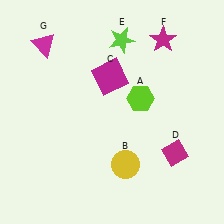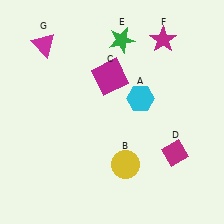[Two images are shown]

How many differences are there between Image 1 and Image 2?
There are 2 differences between the two images.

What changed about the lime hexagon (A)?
In Image 1, A is lime. In Image 2, it changed to cyan.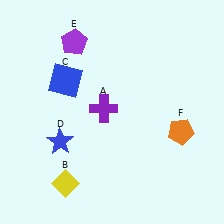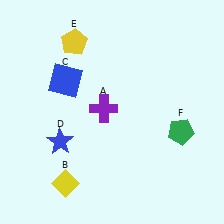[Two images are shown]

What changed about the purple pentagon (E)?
In Image 1, E is purple. In Image 2, it changed to yellow.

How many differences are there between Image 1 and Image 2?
There are 2 differences between the two images.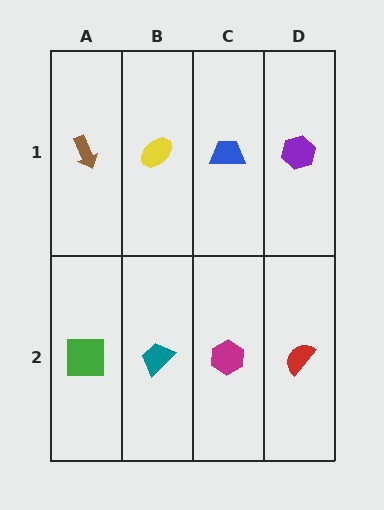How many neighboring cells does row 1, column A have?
2.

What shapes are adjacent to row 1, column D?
A red semicircle (row 2, column D), a blue trapezoid (row 1, column C).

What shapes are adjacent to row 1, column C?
A magenta hexagon (row 2, column C), a yellow ellipse (row 1, column B), a purple hexagon (row 1, column D).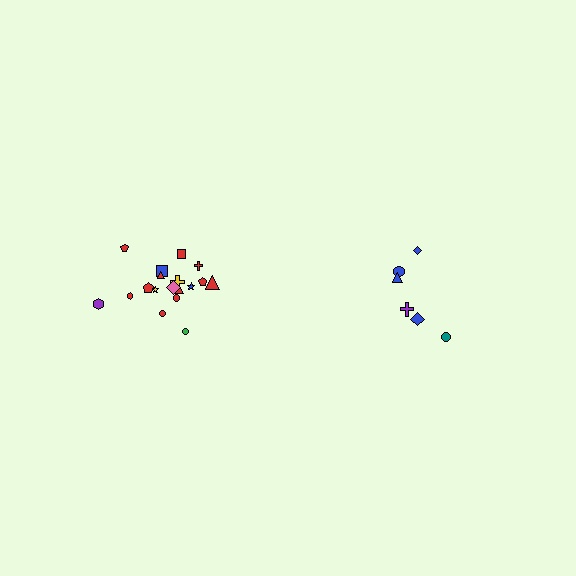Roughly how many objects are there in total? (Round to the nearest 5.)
Roughly 25 objects in total.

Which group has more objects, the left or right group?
The left group.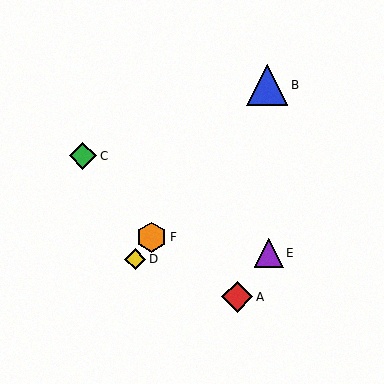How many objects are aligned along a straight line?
3 objects (B, D, F) are aligned along a straight line.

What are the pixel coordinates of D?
Object D is at (135, 259).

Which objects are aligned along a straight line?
Objects B, D, F are aligned along a straight line.